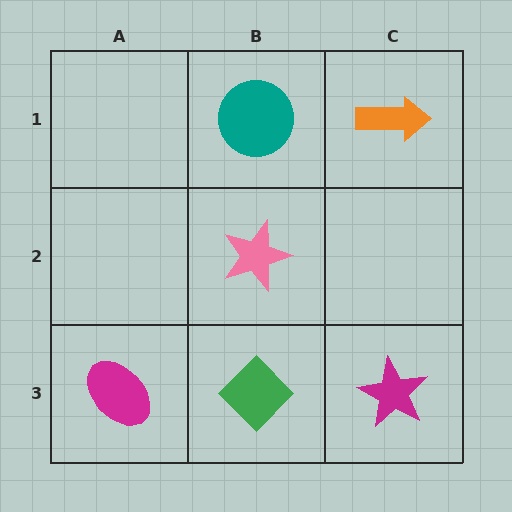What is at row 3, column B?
A green diamond.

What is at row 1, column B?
A teal circle.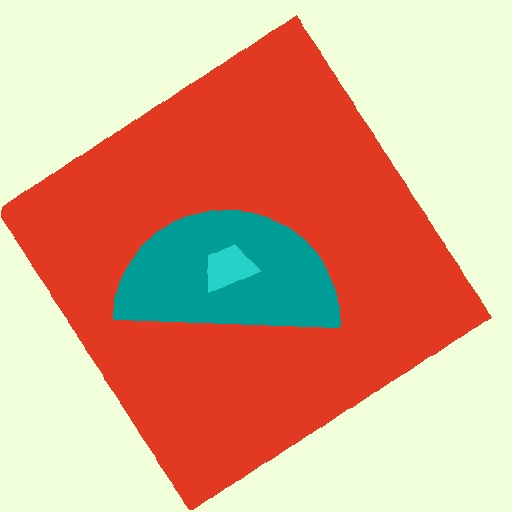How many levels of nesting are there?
3.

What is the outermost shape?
The red diamond.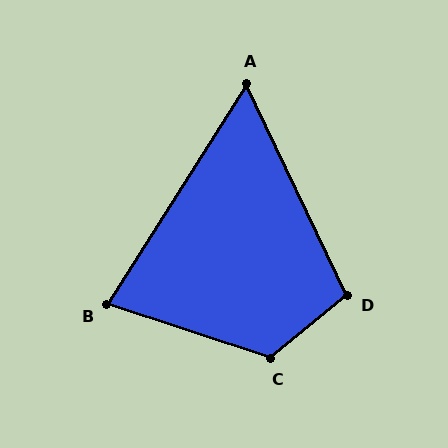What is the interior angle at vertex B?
Approximately 76 degrees (acute).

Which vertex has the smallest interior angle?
A, at approximately 58 degrees.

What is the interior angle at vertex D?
Approximately 104 degrees (obtuse).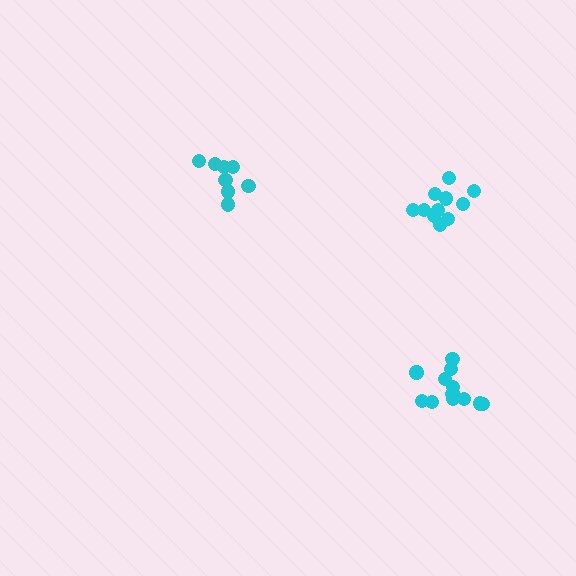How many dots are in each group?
Group 1: 8 dots, Group 2: 13 dots, Group 3: 11 dots (32 total).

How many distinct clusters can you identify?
There are 3 distinct clusters.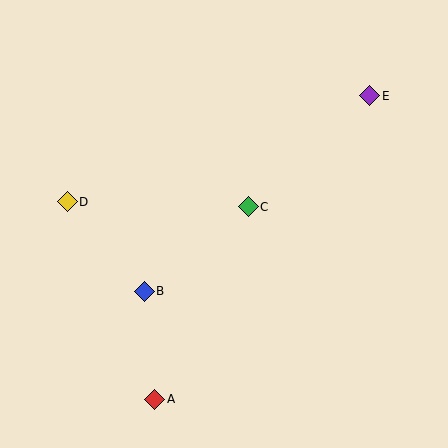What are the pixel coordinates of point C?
Point C is at (248, 207).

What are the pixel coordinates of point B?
Point B is at (144, 291).